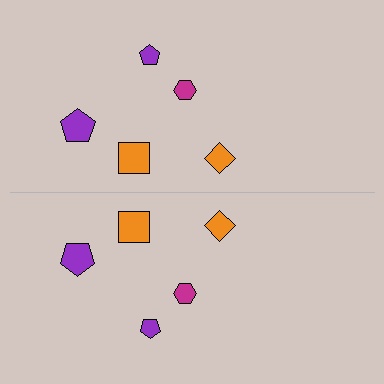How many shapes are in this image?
There are 10 shapes in this image.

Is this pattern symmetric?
Yes, this pattern has bilateral (reflection) symmetry.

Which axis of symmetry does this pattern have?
The pattern has a horizontal axis of symmetry running through the center of the image.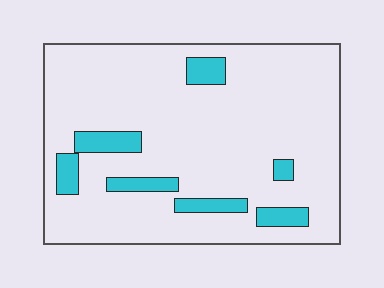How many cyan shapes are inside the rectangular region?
7.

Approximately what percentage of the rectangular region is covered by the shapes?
Approximately 10%.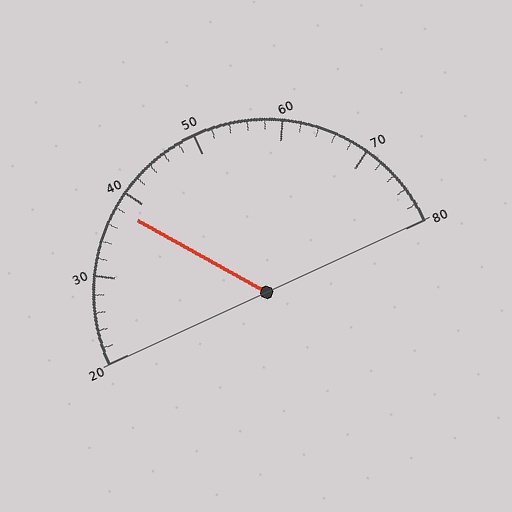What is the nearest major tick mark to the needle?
The nearest major tick mark is 40.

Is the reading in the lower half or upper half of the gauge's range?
The reading is in the lower half of the range (20 to 80).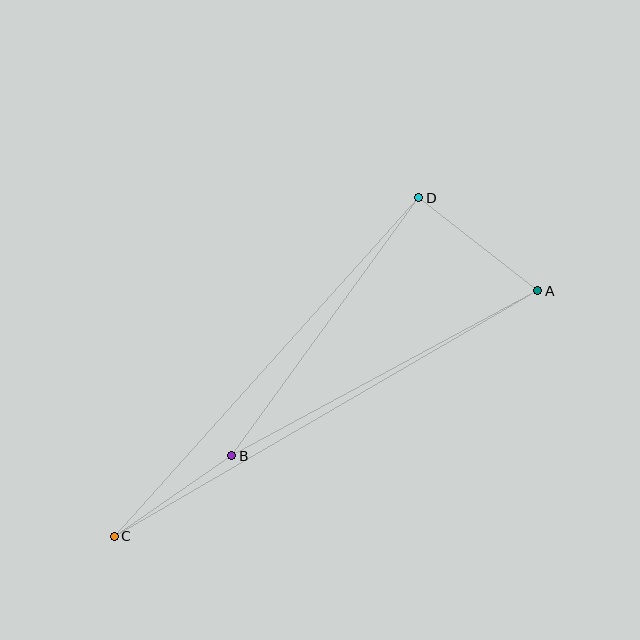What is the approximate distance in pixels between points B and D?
The distance between B and D is approximately 319 pixels.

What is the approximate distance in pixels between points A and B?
The distance between A and B is approximately 348 pixels.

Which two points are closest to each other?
Points B and C are closest to each other.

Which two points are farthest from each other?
Points A and C are farthest from each other.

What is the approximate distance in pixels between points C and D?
The distance between C and D is approximately 455 pixels.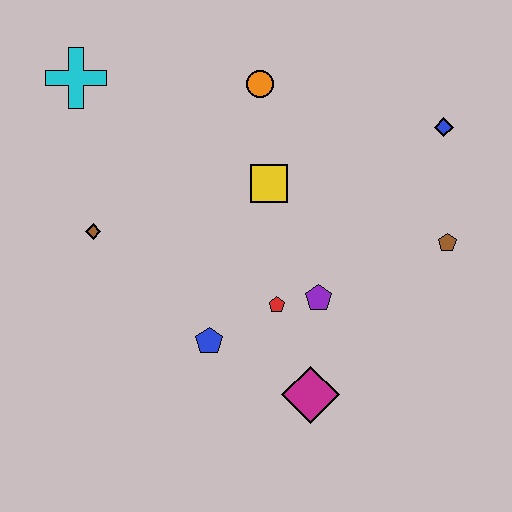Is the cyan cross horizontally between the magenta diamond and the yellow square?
No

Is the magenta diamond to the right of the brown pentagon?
No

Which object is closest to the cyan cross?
The brown diamond is closest to the cyan cross.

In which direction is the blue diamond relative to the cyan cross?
The blue diamond is to the right of the cyan cross.